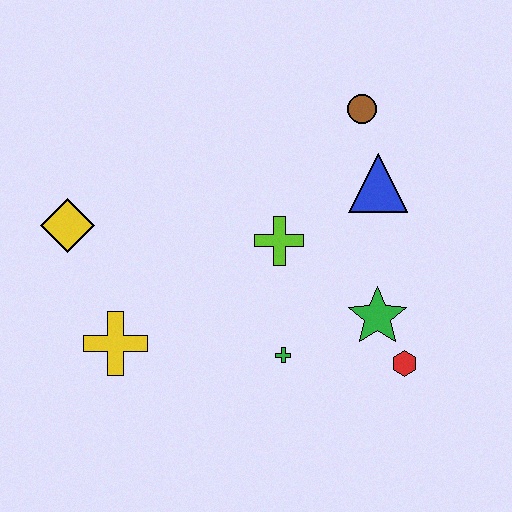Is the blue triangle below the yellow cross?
No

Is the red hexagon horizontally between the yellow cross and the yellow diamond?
No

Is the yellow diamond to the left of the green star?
Yes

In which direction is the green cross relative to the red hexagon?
The green cross is to the left of the red hexagon.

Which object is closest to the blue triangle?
The brown circle is closest to the blue triangle.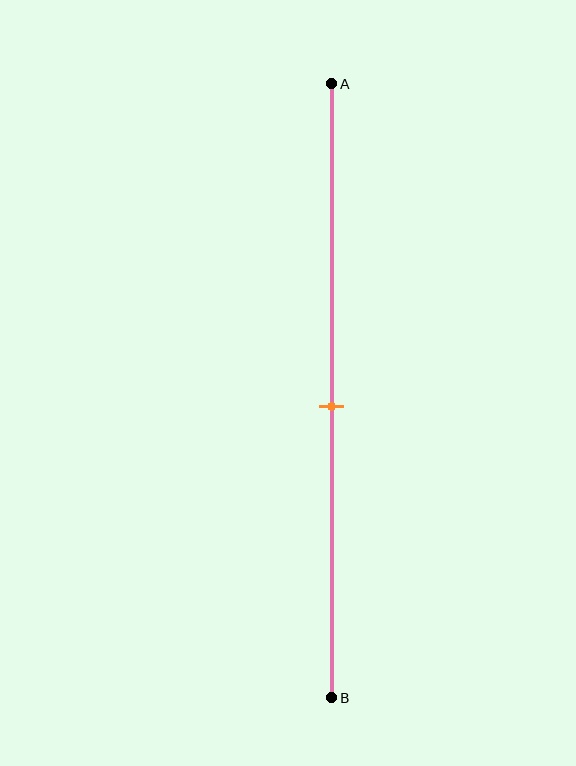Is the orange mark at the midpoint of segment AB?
Yes, the mark is approximately at the midpoint.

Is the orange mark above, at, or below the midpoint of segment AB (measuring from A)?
The orange mark is approximately at the midpoint of segment AB.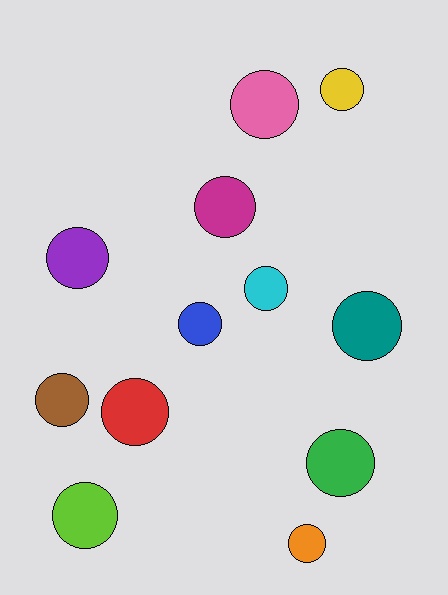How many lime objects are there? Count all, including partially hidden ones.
There is 1 lime object.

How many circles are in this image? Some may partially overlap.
There are 12 circles.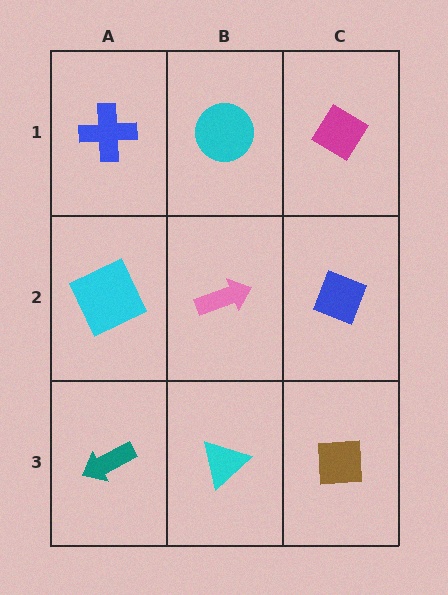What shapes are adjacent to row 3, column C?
A blue diamond (row 2, column C), a cyan triangle (row 3, column B).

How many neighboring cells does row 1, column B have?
3.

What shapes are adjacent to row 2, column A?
A blue cross (row 1, column A), a teal arrow (row 3, column A), a pink arrow (row 2, column B).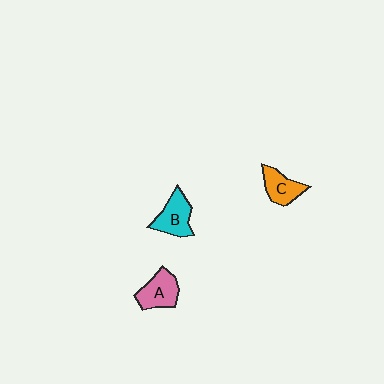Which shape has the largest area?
Shape B (cyan).